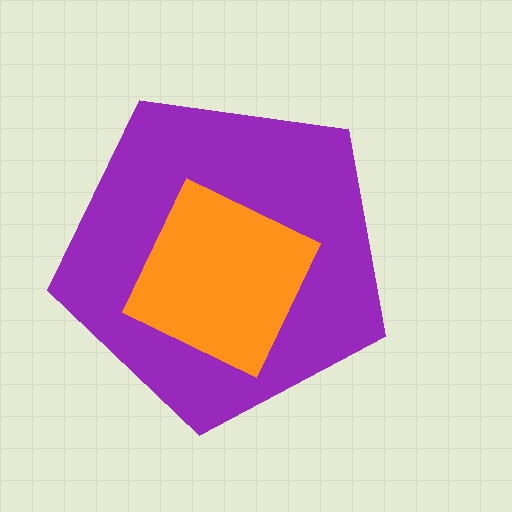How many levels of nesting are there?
2.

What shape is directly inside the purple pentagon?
The orange square.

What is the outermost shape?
The purple pentagon.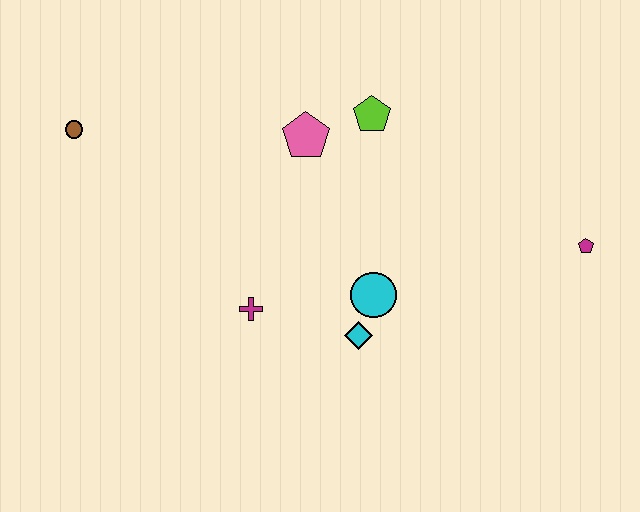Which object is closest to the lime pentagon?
The pink pentagon is closest to the lime pentagon.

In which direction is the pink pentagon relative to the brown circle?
The pink pentagon is to the right of the brown circle.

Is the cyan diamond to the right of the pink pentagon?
Yes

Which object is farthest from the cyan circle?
The brown circle is farthest from the cyan circle.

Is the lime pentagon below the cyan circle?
No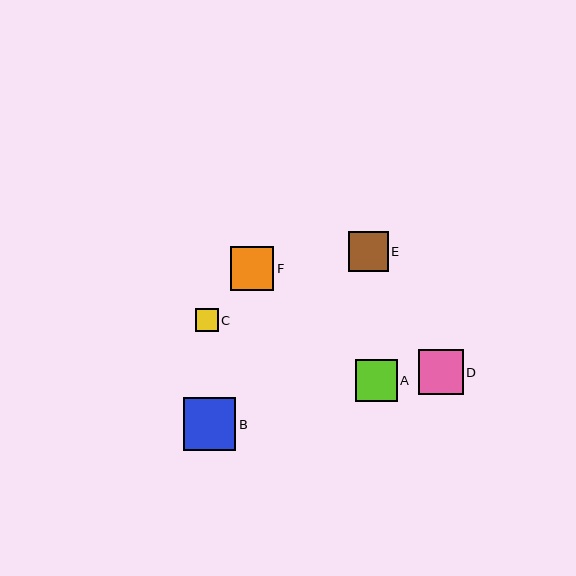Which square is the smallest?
Square C is the smallest with a size of approximately 23 pixels.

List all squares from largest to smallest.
From largest to smallest: B, D, F, A, E, C.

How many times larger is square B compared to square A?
Square B is approximately 1.2 times the size of square A.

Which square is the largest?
Square B is the largest with a size of approximately 52 pixels.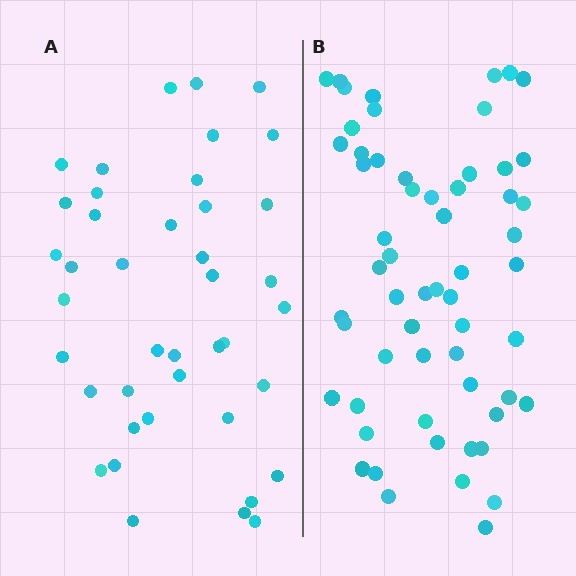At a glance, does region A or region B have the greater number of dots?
Region B (the right region) has more dots.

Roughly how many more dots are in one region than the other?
Region B has approximately 20 more dots than region A.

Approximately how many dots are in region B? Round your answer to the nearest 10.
About 60 dots. (The exact count is 59, which rounds to 60.)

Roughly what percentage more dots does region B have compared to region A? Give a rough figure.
About 45% more.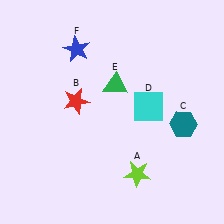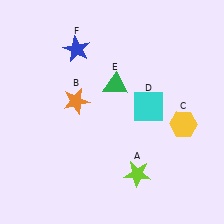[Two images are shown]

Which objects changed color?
B changed from red to orange. C changed from teal to yellow.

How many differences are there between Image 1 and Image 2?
There are 2 differences between the two images.